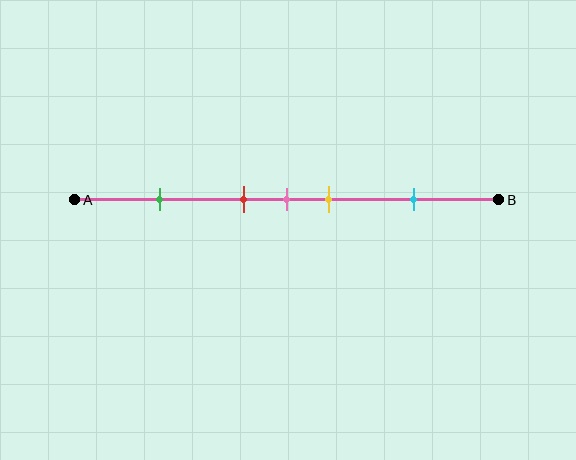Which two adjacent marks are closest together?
The red and pink marks are the closest adjacent pair.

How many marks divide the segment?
There are 5 marks dividing the segment.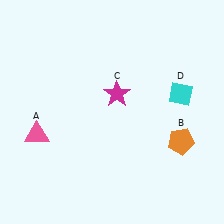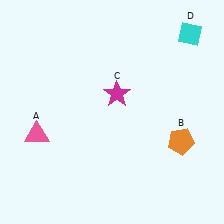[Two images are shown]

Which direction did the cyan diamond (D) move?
The cyan diamond (D) moved up.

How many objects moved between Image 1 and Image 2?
1 object moved between the two images.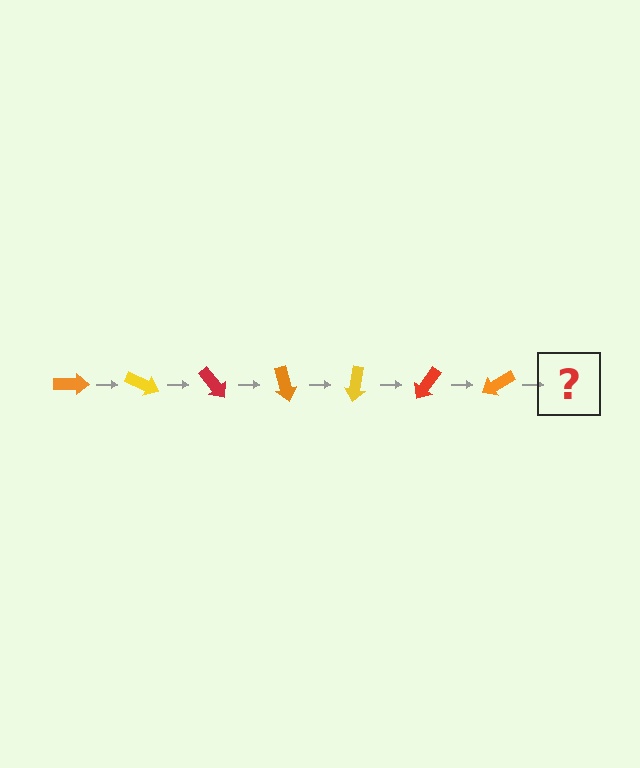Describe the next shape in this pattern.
It should be a yellow arrow, rotated 175 degrees from the start.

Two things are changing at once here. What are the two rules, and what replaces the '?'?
The two rules are that it rotates 25 degrees each step and the color cycles through orange, yellow, and red. The '?' should be a yellow arrow, rotated 175 degrees from the start.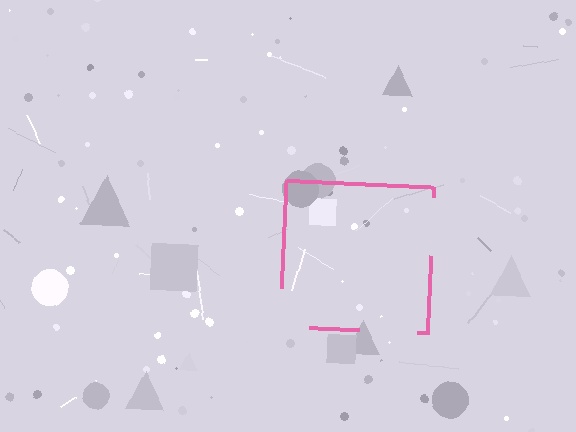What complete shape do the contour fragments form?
The contour fragments form a square.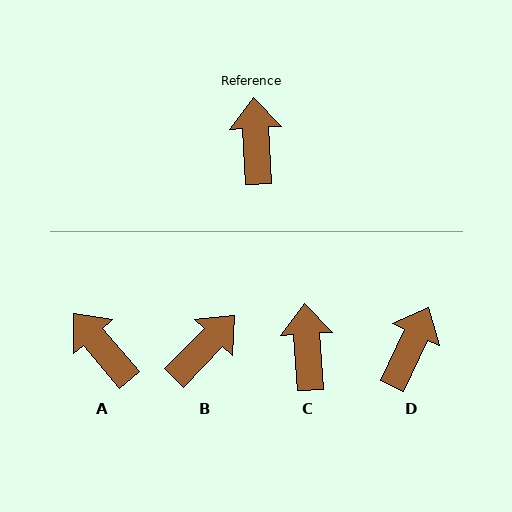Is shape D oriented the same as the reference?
No, it is off by about 28 degrees.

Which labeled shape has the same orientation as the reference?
C.